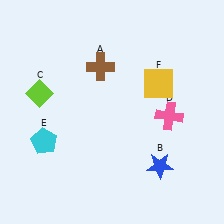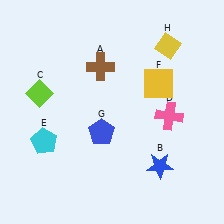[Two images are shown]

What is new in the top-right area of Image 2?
A yellow diamond (H) was added in the top-right area of Image 2.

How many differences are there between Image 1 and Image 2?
There are 2 differences between the two images.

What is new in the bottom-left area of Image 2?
A blue pentagon (G) was added in the bottom-left area of Image 2.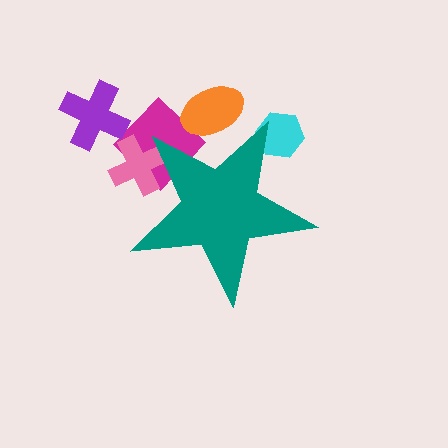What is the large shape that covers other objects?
A teal star.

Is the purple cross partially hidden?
No, the purple cross is fully visible.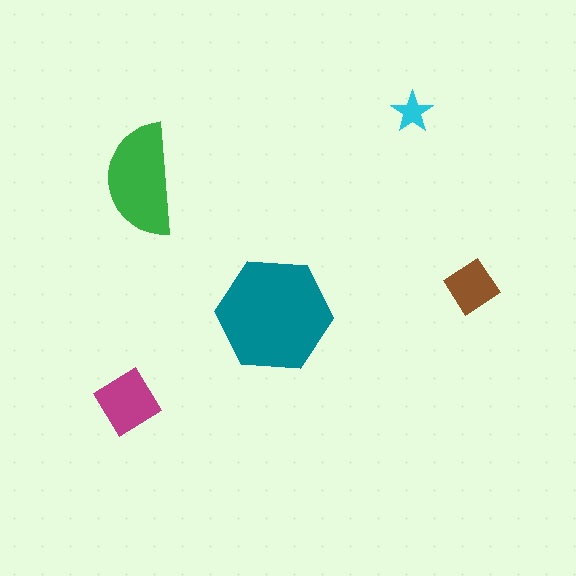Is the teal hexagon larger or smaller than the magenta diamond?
Larger.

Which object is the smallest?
The cyan star.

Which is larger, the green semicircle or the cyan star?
The green semicircle.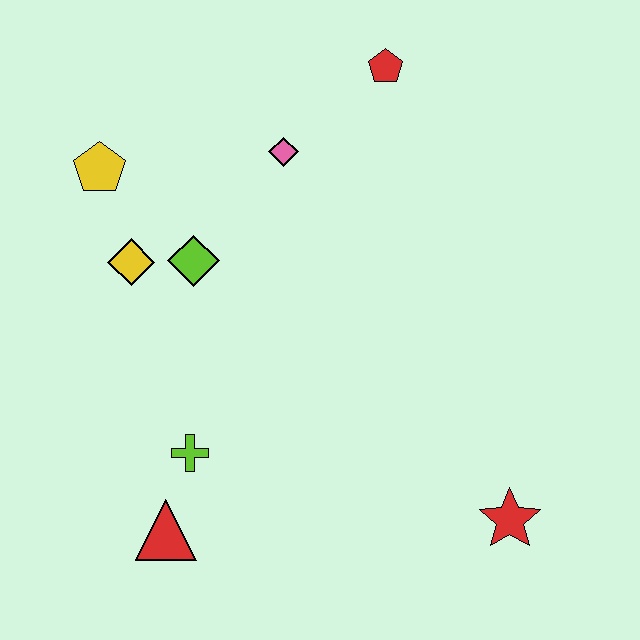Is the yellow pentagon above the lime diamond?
Yes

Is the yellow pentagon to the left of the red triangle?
Yes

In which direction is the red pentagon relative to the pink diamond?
The red pentagon is to the right of the pink diamond.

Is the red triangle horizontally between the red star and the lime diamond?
No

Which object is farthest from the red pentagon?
The red triangle is farthest from the red pentagon.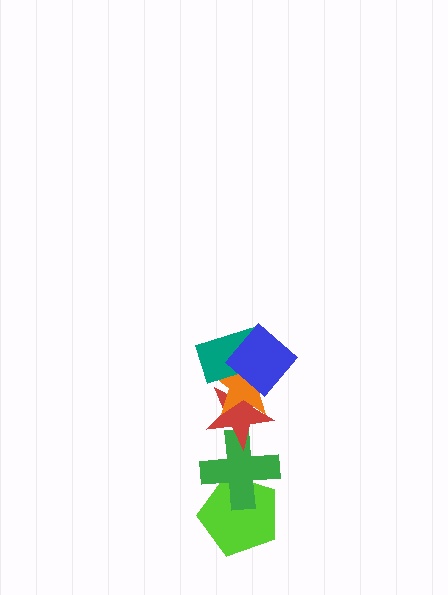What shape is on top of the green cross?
The red star is on top of the green cross.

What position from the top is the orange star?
The orange star is 3rd from the top.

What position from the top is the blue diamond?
The blue diamond is 1st from the top.